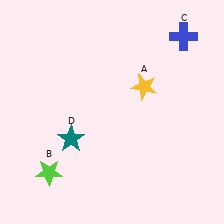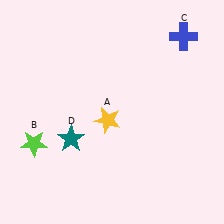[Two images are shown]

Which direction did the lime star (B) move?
The lime star (B) moved up.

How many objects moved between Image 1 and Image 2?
2 objects moved between the two images.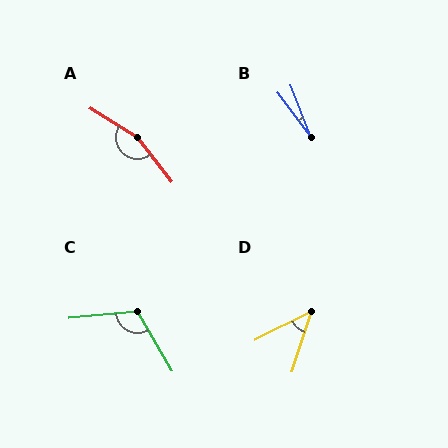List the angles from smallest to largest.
B (15°), D (46°), C (115°), A (160°).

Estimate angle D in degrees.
Approximately 46 degrees.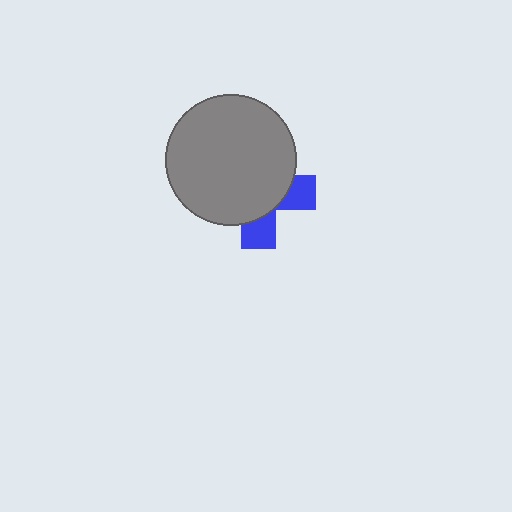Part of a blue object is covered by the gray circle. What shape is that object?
It is a cross.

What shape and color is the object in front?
The object in front is a gray circle.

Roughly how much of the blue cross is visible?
A small part of it is visible (roughly 30%).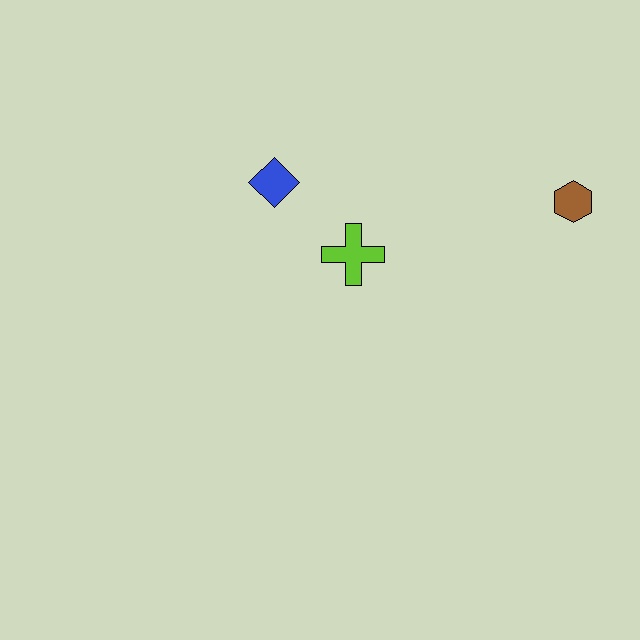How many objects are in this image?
There are 3 objects.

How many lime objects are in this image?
There is 1 lime object.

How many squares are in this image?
There are no squares.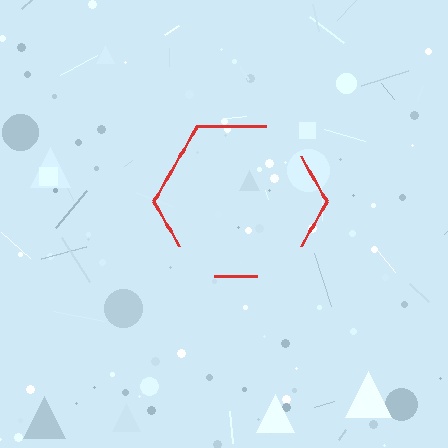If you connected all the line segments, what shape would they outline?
They would outline a hexagon.